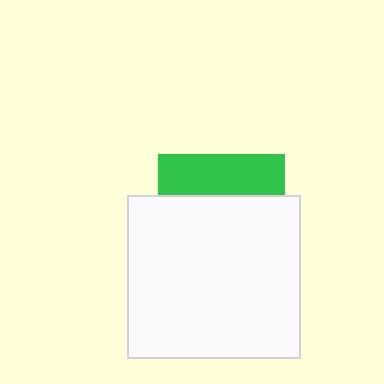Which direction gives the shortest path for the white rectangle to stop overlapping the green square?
Moving down gives the shortest separation.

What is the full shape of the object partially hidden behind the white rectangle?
The partially hidden object is a green square.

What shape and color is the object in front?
The object in front is a white rectangle.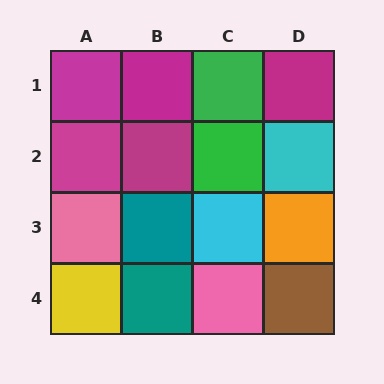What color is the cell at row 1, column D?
Magenta.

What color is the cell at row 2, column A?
Magenta.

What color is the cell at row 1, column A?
Magenta.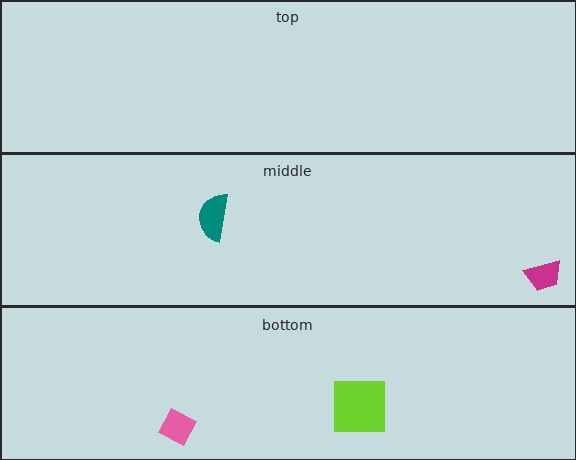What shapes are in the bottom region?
The pink diamond, the lime square.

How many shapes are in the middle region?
2.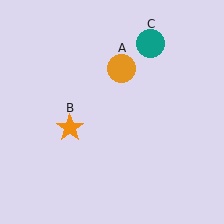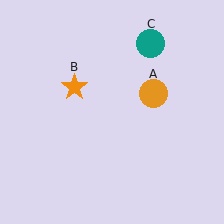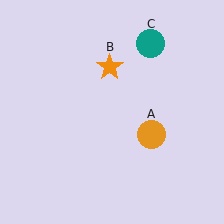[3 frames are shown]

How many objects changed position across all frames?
2 objects changed position: orange circle (object A), orange star (object B).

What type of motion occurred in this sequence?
The orange circle (object A), orange star (object B) rotated clockwise around the center of the scene.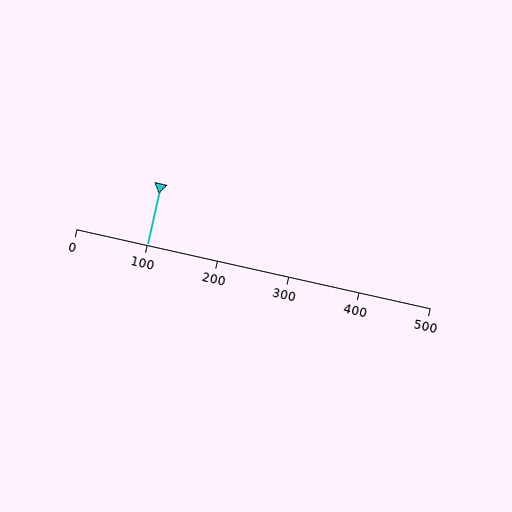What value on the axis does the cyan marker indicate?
The marker indicates approximately 100.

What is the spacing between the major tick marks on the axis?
The major ticks are spaced 100 apart.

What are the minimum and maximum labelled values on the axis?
The axis runs from 0 to 500.